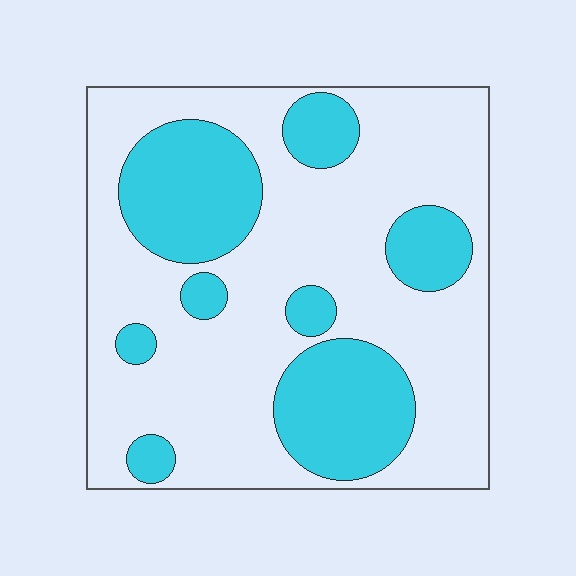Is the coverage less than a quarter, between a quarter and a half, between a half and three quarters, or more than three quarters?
Between a quarter and a half.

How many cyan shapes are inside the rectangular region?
8.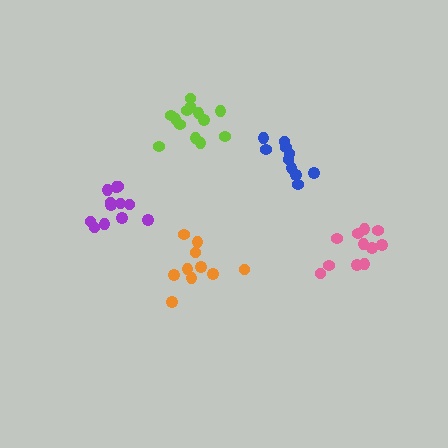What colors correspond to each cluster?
The clusters are colored: blue, pink, purple, lime, orange.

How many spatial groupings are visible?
There are 5 spatial groupings.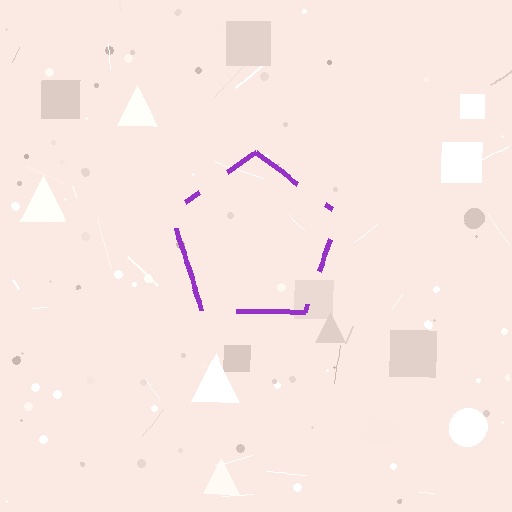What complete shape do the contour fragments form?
The contour fragments form a pentagon.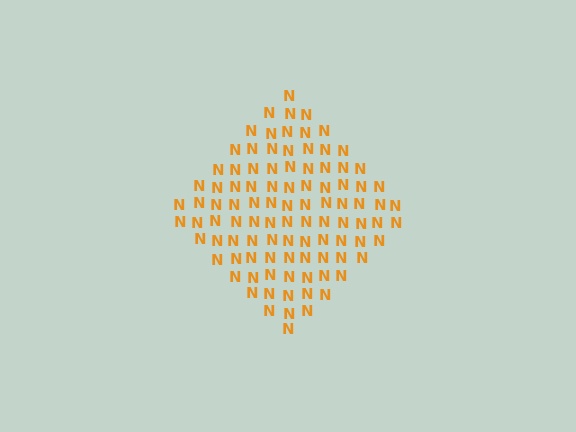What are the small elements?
The small elements are letter N's.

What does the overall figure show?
The overall figure shows a diamond.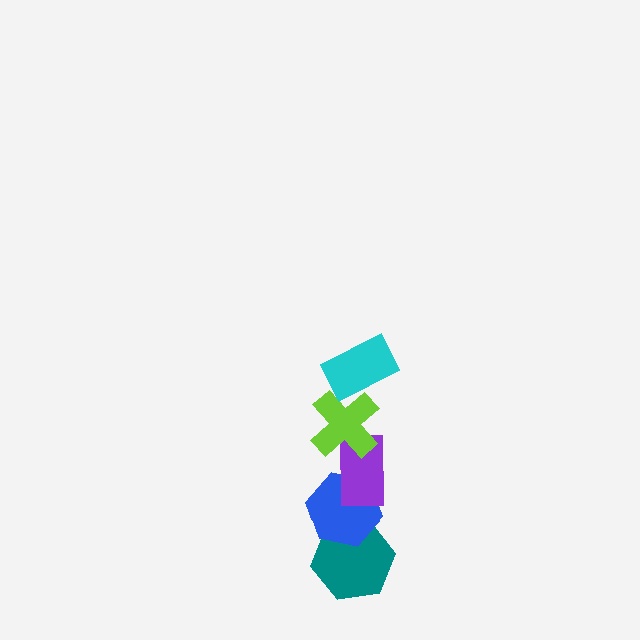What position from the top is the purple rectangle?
The purple rectangle is 3rd from the top.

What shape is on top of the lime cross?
The cyan rectangle is on top of the lime cross.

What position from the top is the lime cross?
The lime cross is 2nd from the top.